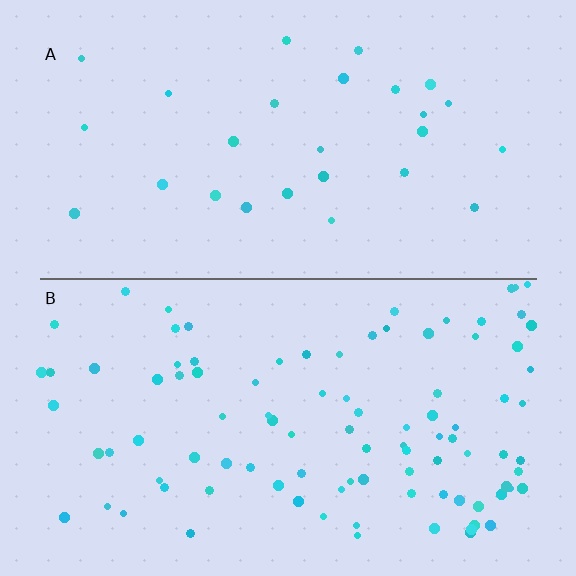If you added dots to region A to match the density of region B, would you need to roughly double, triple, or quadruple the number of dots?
Approximately quadruple.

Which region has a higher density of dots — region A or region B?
B (the bottom).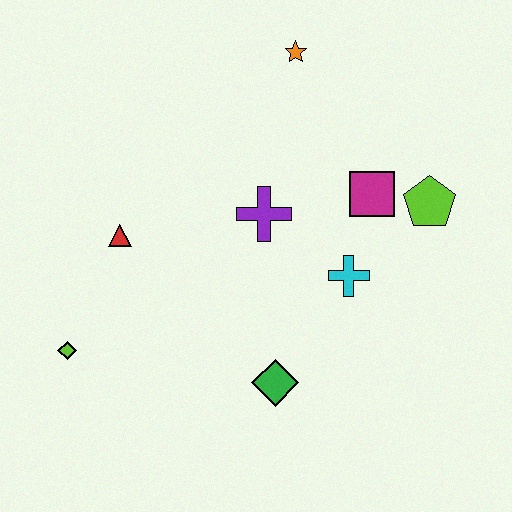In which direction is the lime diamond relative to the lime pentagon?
The lime diamond is to the left of the lime pentagon.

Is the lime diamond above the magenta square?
No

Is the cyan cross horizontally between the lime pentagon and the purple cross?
Yes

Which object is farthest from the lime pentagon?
The lime diamond is farthest from the lime pentagon.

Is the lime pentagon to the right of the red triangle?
Yes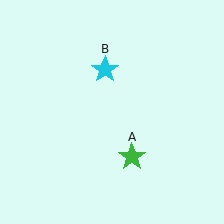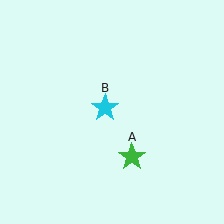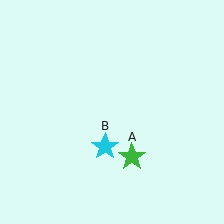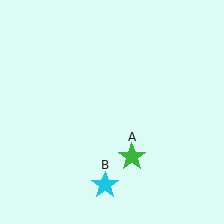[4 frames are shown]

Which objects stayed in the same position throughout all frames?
Green star (object A) remained stationary.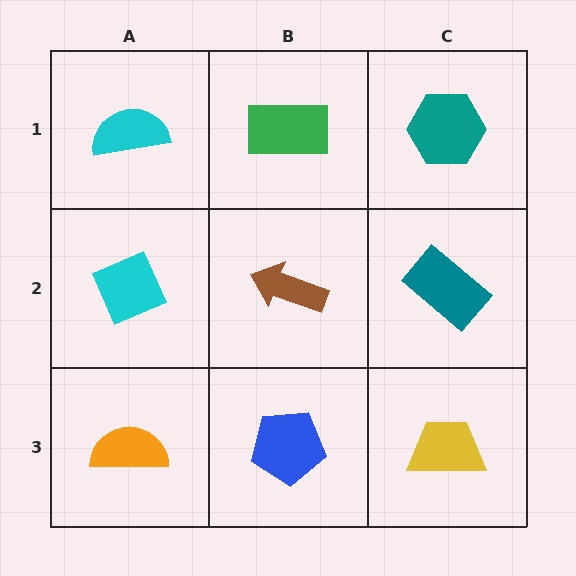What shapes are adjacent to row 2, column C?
A teal hexagon (row 1, column C), a yellow trapezoid (row 3, column C), a brown arrow (row 2, column B).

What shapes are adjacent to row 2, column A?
A cyan semicircle (row 1, column A), an orange semicircle (row 3, column A), a brown arrow (row 2, column B).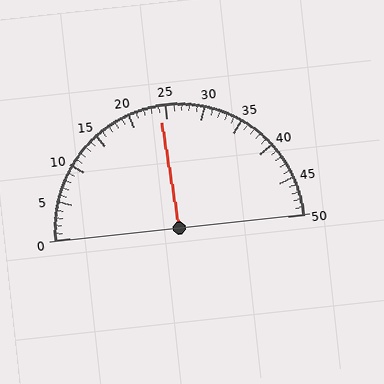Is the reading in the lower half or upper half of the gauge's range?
The reading is in the lower half of the range (0 to 50).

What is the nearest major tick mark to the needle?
The nearest major tick mark is 25.